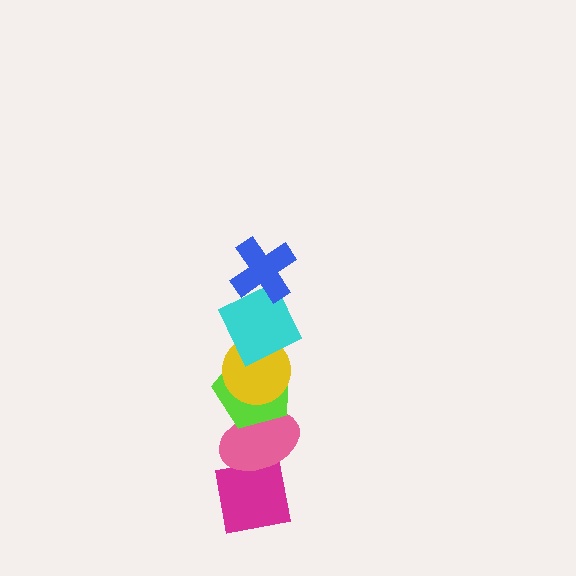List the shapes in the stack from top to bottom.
From top to bottom: the blue cross, the cyan square, the yellow circle, the lime pentagon, the pink ellipse, the magenta square.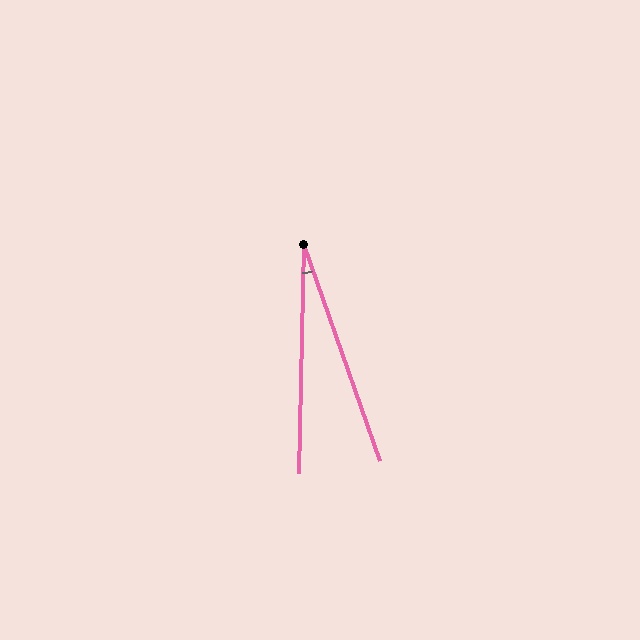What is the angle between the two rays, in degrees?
Approximately 21 degrees.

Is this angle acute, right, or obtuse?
It is acute.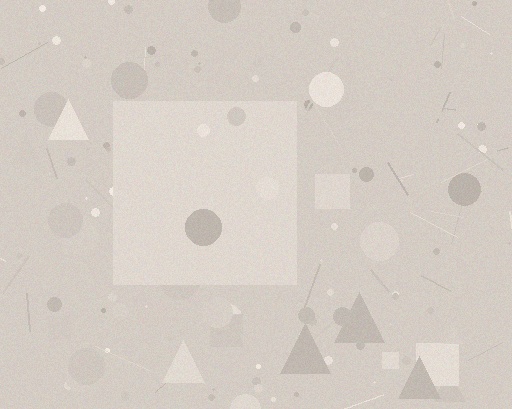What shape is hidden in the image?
A square is hidden in the image.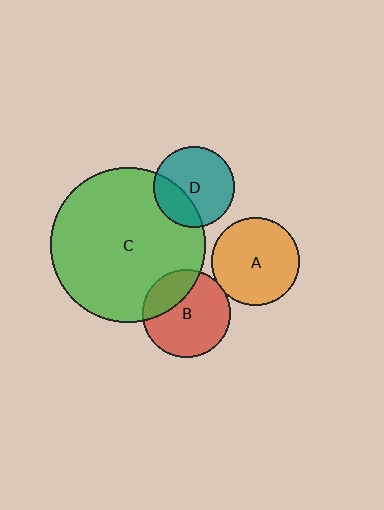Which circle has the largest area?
Circle C (green).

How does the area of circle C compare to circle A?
Approximately 3.1 times.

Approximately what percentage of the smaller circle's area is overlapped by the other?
Approximately 30%.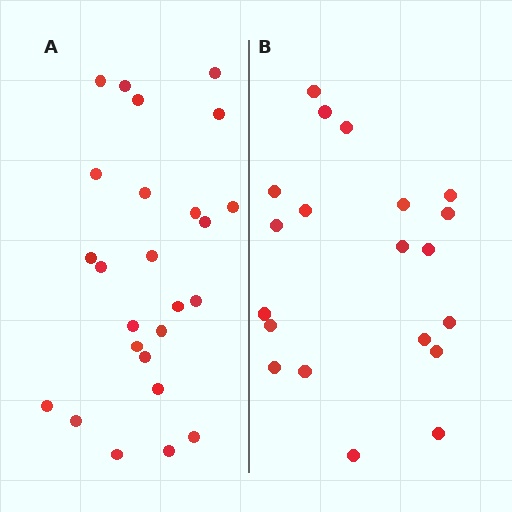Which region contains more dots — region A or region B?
Region A (the left region) has more dots.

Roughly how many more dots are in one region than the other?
Region A has about 5 more dots than region B.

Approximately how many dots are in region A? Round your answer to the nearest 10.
About 20 dots. (The exact count is 25, which rounds to 20.)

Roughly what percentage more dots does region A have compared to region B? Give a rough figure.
About 25% more.